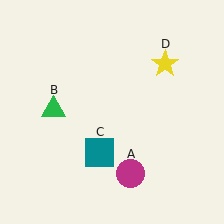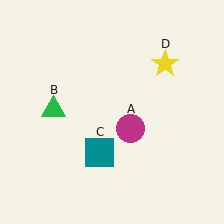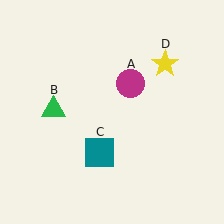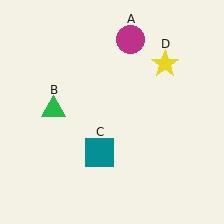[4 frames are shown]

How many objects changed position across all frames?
1 object changed position: magenta circle (object A).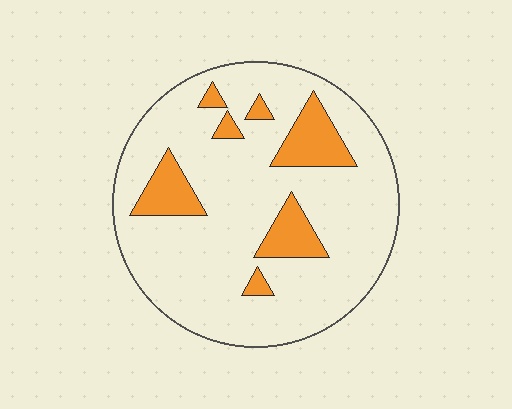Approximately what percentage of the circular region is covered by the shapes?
Approximately 15%.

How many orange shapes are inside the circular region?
7.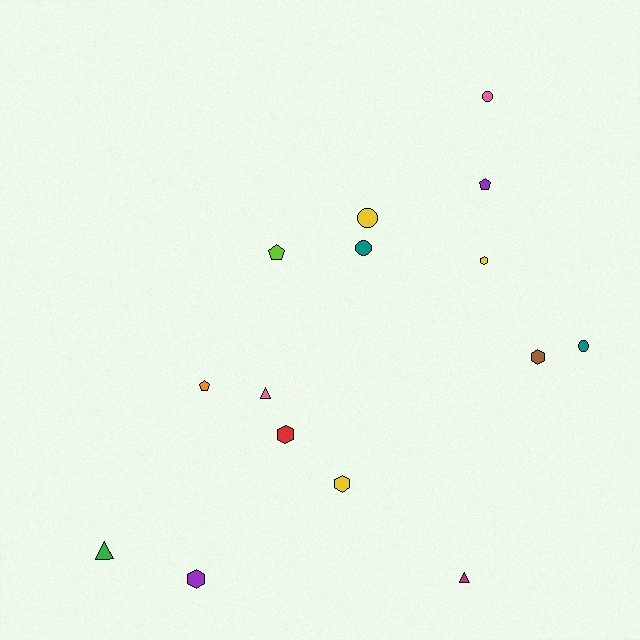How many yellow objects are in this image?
There are 3 yellow objects.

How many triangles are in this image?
There are 3 triangles.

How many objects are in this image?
There are 15 objects.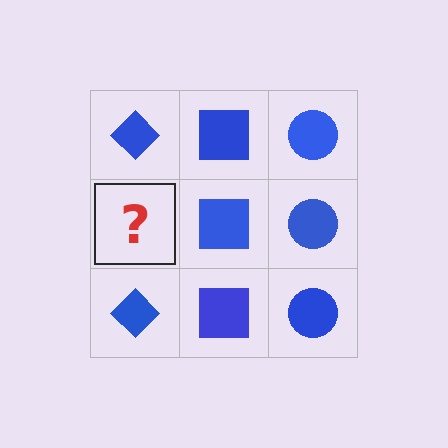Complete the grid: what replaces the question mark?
The question mark should be replaced with a blue diamond.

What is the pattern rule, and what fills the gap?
The rule is that each column has a consistent shape. The gap should be filled with a blue diamond.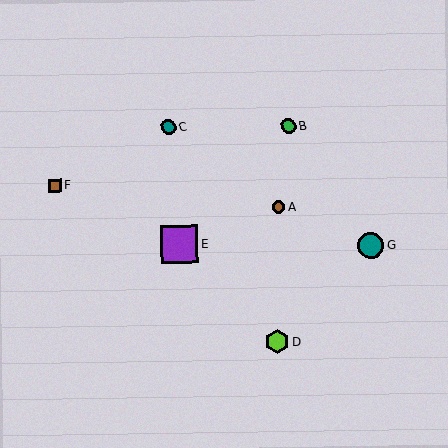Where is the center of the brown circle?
The center of the brown circle is at (278, 207).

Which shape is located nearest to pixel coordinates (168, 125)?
The teal circle (labeled C) at (168, 127) is nearest to that location.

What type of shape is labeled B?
Shape B is a green circle.